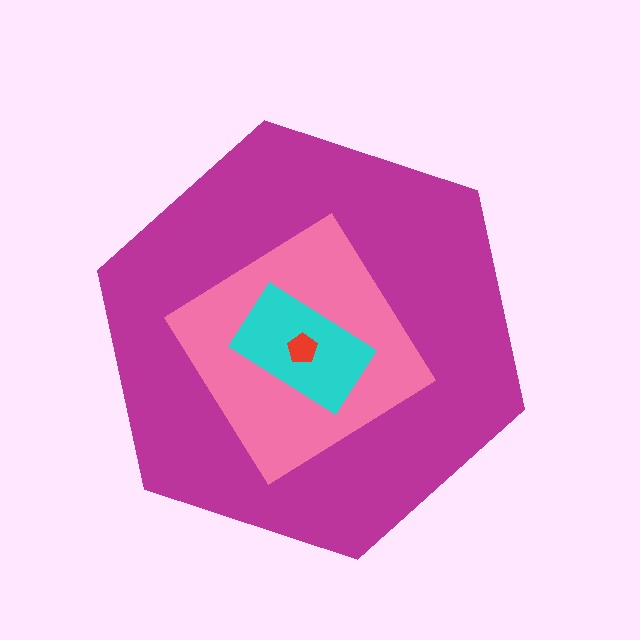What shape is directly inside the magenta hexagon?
The pink diamond.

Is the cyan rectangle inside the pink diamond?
Yes.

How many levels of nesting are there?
4.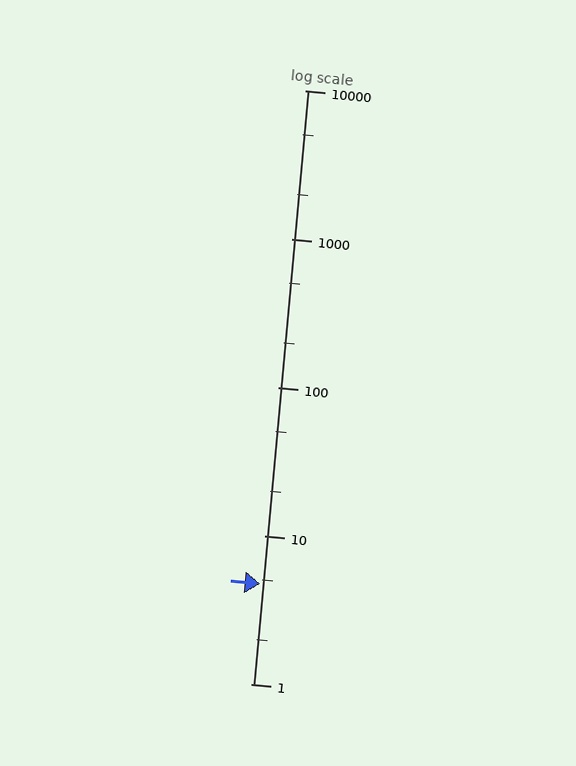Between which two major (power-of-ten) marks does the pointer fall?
The pointer is between 1 and 10.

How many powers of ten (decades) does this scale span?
The scale spans 4 decades, from 1 to 10000.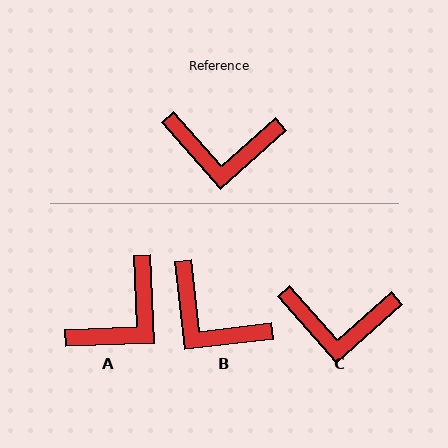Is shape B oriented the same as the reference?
No, it is off by about 35 degrees.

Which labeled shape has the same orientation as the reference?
C.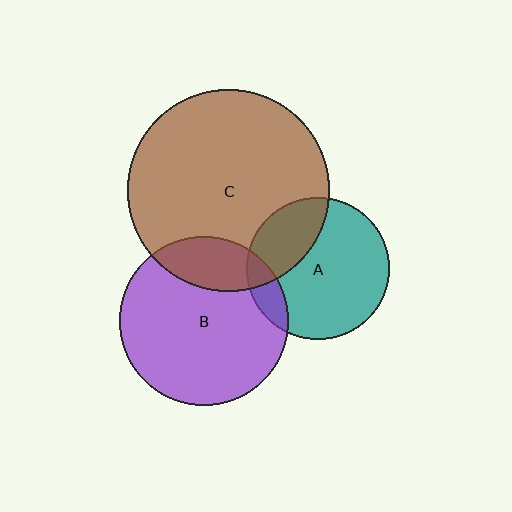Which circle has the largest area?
Circle C (brown).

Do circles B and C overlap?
Yes.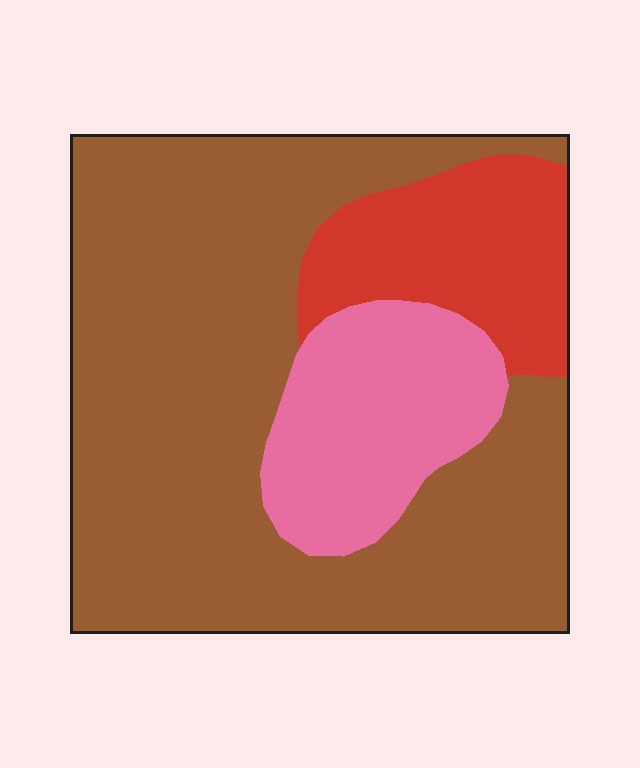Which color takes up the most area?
Brown, at roughly 65%.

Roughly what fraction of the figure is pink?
Pink takes up between a sixth and a third of the figure.